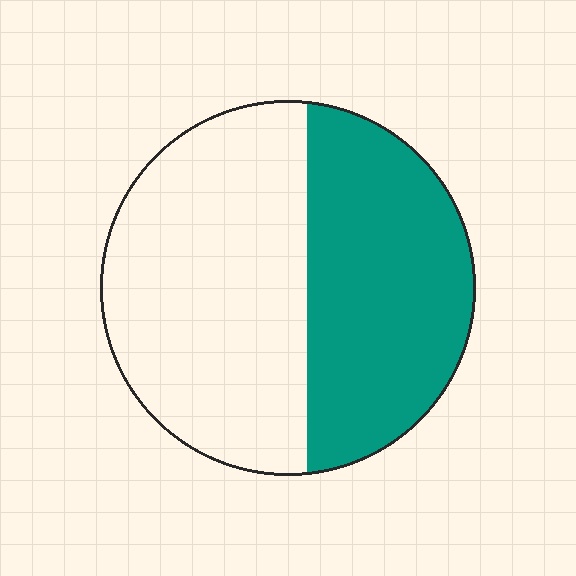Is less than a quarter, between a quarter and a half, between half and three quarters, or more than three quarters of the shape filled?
Between a quarter and a half.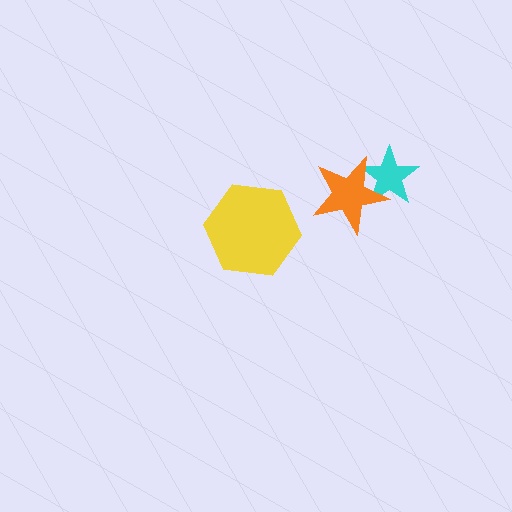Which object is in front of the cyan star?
The orange star is in front of the cyan star.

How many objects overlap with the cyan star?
1 object overlaps with the cyan star.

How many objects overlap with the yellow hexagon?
0 objects overlap with the yellow hexagon.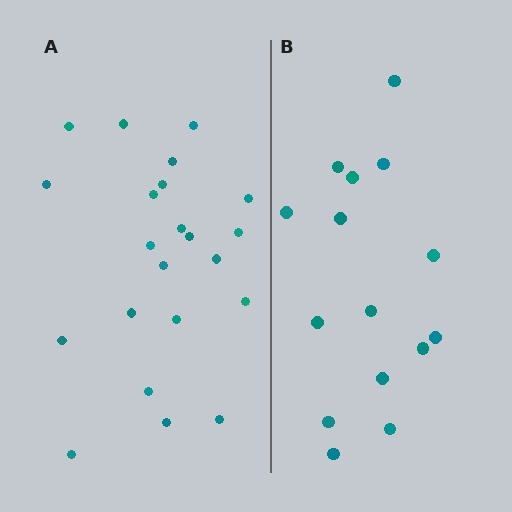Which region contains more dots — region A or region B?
Region A (the left region) has more dots.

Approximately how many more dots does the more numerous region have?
Region A has roughly 8 or so more dots than region B.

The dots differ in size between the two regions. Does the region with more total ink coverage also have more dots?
No. Region B has more total ink coverage because its dots are larger, but region A actually contains more individual dots. Total area can be misleading — the number of items is what matters here.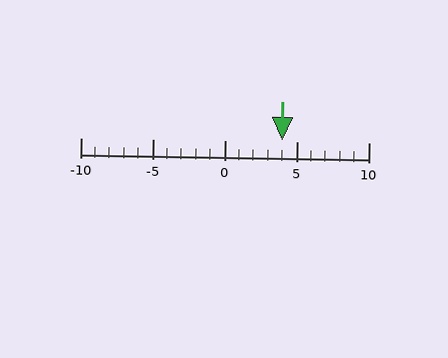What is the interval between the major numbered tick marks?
The major tick marks are spaced 5 units apart.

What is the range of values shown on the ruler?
The ruler shows values from -10 to 10.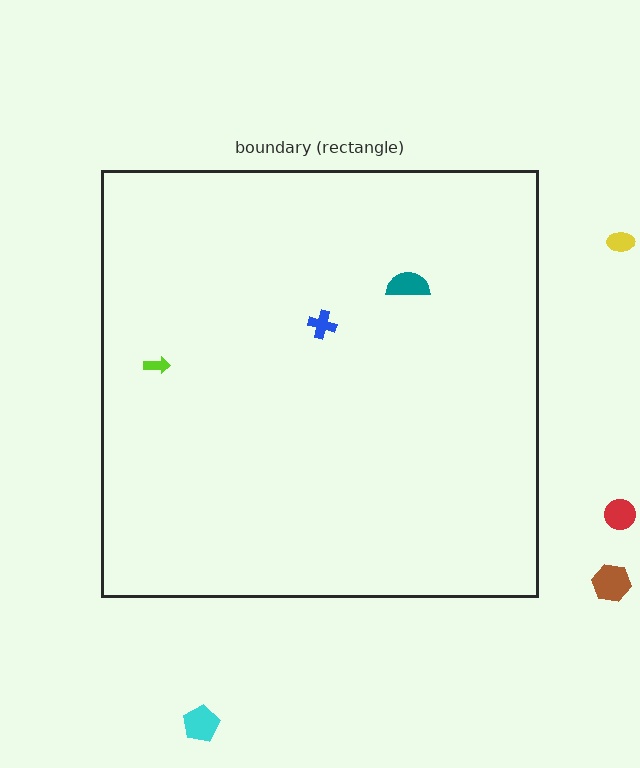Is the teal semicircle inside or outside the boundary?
Inside.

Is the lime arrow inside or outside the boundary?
Inside.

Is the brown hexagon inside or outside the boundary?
Outside.